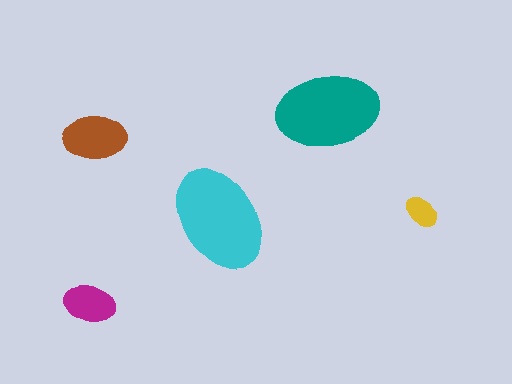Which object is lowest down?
The magenta ellipse is bottommost.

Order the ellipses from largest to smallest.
the cyan one, the teal one, the brown one, the magenta one, the yellow one.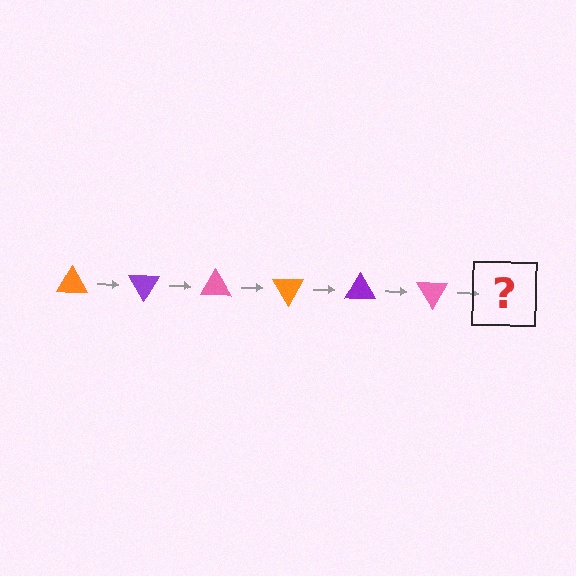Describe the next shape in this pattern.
It should be an orange triangle, rotated 360 degrees from the start.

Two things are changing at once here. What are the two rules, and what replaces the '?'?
The two rules are that it rotates 60 degrees each step and the color cycles through orange, purple, and pink. The '?' should be an orange triangle, rotated 360 degrees from the start.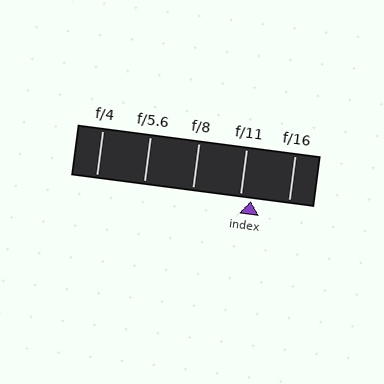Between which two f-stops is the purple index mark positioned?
The index mark is between f/11 and f/16.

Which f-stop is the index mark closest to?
The index mark is closest to f/11.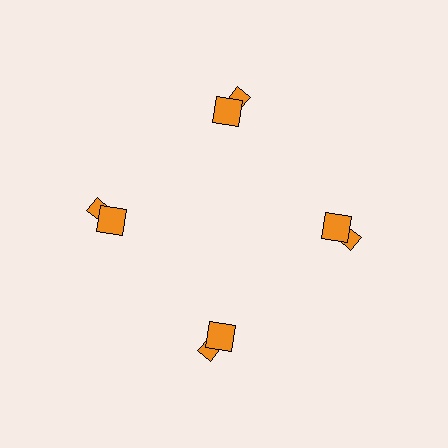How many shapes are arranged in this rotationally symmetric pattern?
There are 8 shapes, arranged in 4 groups of 2.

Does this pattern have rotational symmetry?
Yes, this pattern has 4-fold rotational symmetry. It looks the same after rotating 90 degrees around the center.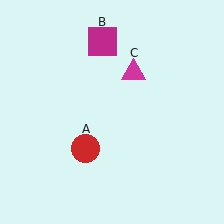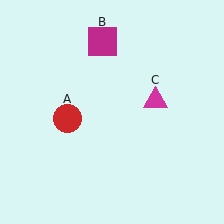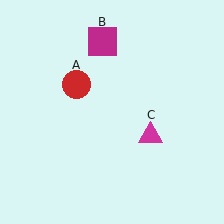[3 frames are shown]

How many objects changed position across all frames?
2 objects changed position: red circle (object A), magenta triangle (object C).